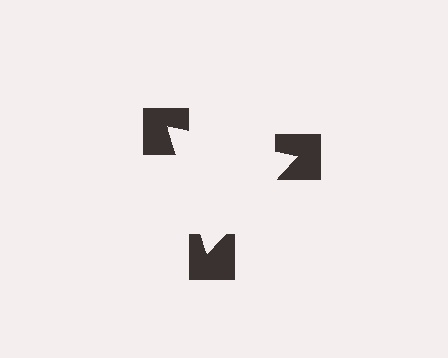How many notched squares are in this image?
There are 3 — one at each vertex of the illusory triangle.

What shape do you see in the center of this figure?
An illusory triangle — its edges are inferred from the aligned wedge cuts in the notched squares, not physically drawn.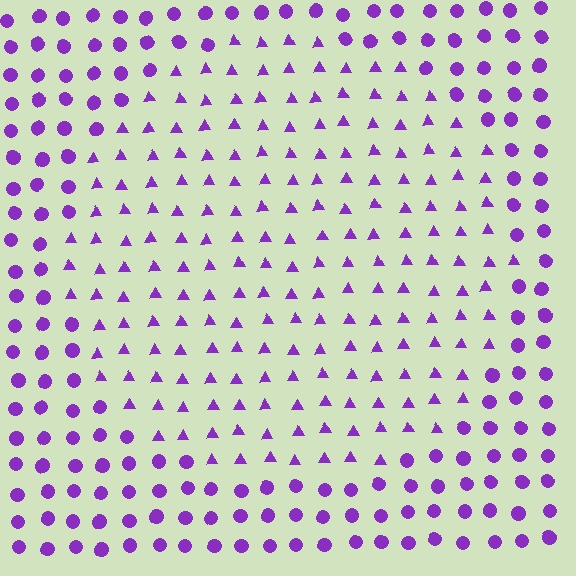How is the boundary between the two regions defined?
The boundary is defined by a change in element shape: triangles inside vs. circles outside. All elements share the same color and spacing.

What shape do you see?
I see a circle.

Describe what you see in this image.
The image is filled with small purple elements arranged in a uniform grid. A circle-shaped region contains triangles, while the surrounding area contains circles. The boundary is defined purely by the change in element shape.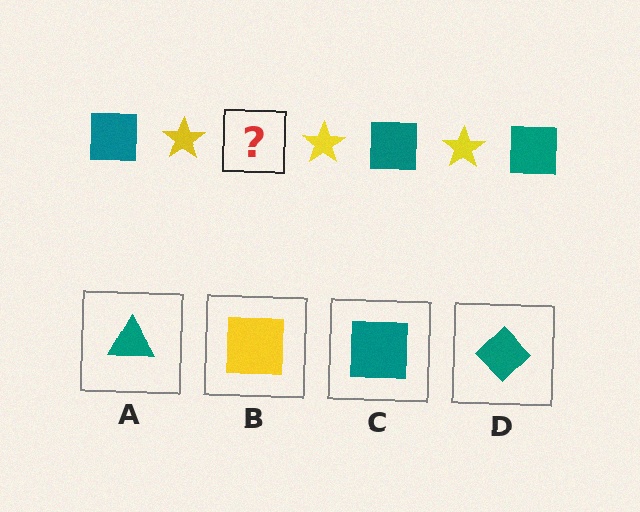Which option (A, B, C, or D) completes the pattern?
C.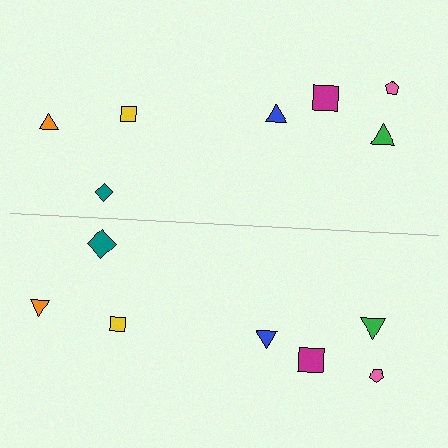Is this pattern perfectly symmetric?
No, the pattern is not perfectly symmetric. The teal diamond on the bottom side has a different size than its mirror counterpart.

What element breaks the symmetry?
The teal diamond on the bottom side has a different size than its mirror counterpart.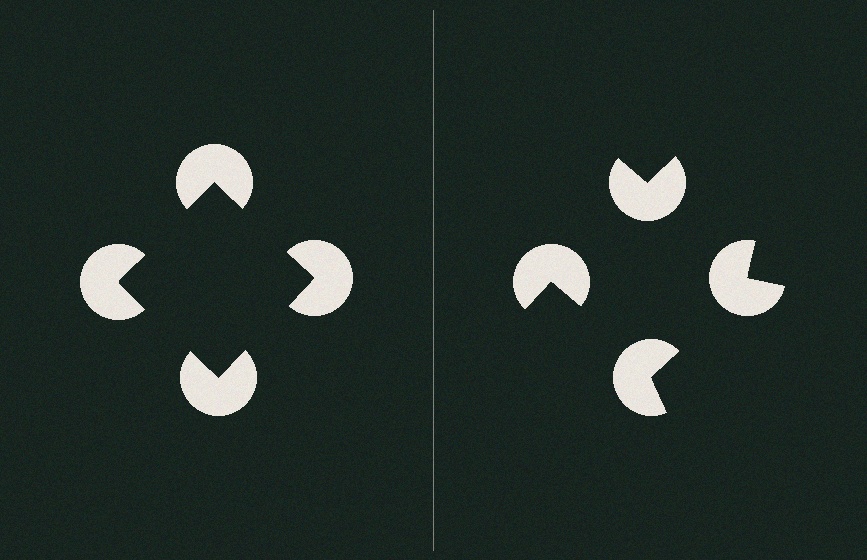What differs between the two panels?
The pac-man discs are positioned identically on both sides; only the wedge orientations differ. On the left they align to a square; on the right they are misaligned.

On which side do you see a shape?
An illusory square appears on the left side. On the right side the wedge cuts are rotated, so no coherent shape forms.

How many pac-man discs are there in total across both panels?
8 — 4 on each side.